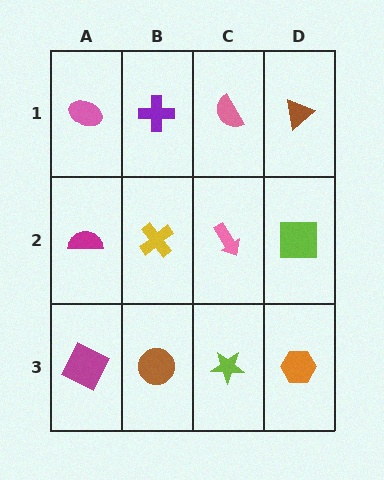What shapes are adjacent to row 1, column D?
A lime square (row 2, column D), a pink semicircle (row 1, column C).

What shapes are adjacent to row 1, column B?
A yellow cross (row 2, column B), a pink ellipse (row 1, column A), a pink semicircle (row 1, column C).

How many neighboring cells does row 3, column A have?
2.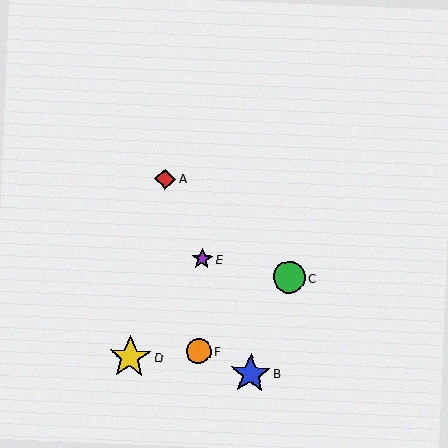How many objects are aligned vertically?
2 objects (E, F) are aligned vertically.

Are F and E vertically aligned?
Yes, both are at x≈198.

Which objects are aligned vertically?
Objects E, F are aligned vertically.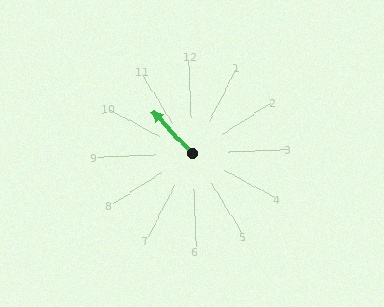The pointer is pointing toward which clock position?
Roughly 11 o'clock.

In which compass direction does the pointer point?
Northwest.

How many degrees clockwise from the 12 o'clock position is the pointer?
Approximately 319 degrees.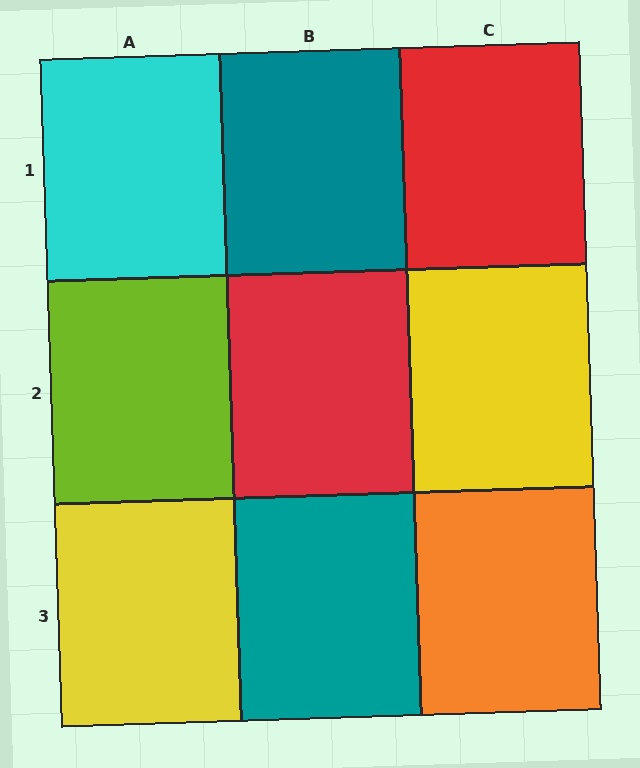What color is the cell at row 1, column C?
Red.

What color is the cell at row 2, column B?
Red.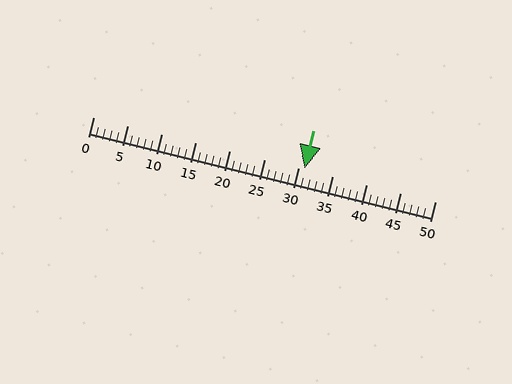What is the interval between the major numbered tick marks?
The major tick marks are spaced 5 units apart.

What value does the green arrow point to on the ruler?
The green arrow points to approximately 31.